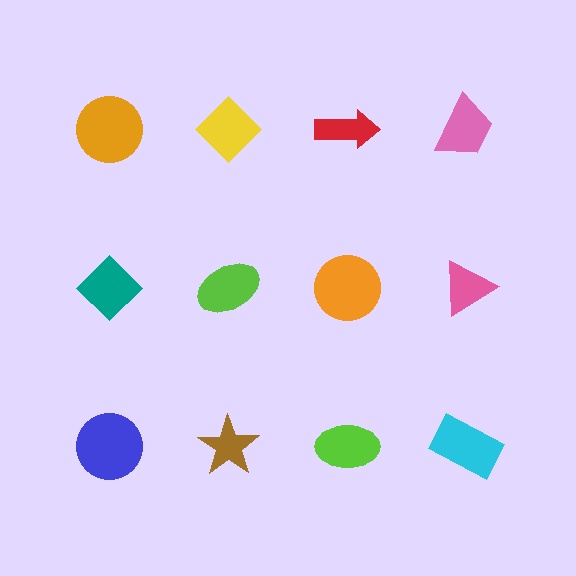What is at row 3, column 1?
A blue circle.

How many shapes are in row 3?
4 shapes.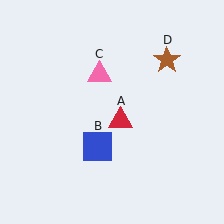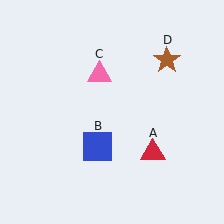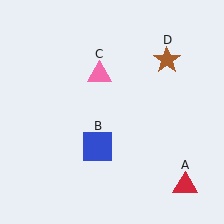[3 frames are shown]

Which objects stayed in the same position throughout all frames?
Blue square (object B) and pink triangle (object C) and brown star (object D) remained stationary.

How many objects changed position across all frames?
1 object changed position: red triangle (object A).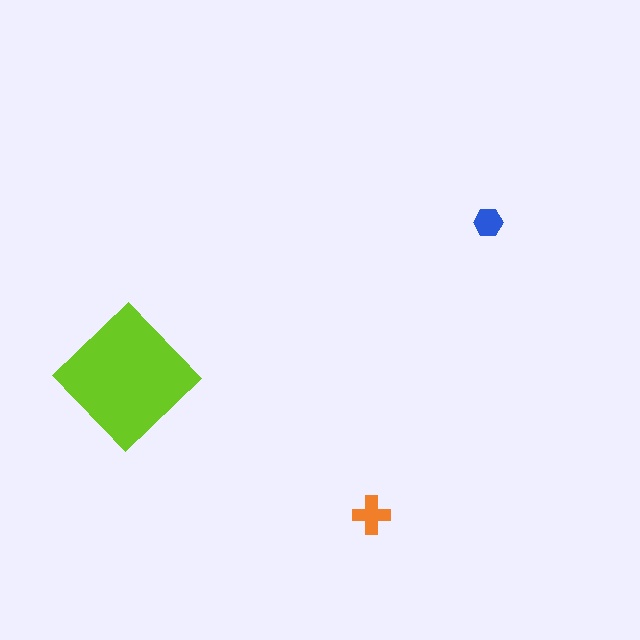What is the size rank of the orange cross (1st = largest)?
2nd.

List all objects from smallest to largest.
The blue hexagon, the orange cross, the lime diamond.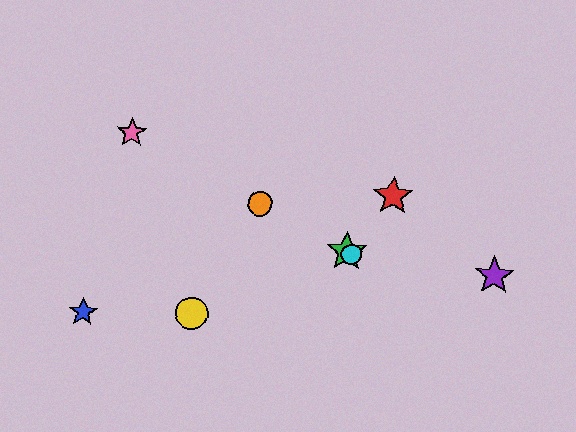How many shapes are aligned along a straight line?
4 shapes (the green star, the orange circle, the cyan circle, the pink star) are aligned along a straight line.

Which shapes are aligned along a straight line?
The green star, the orange circle, the cyan circle, the pink star are aligned along a straight line.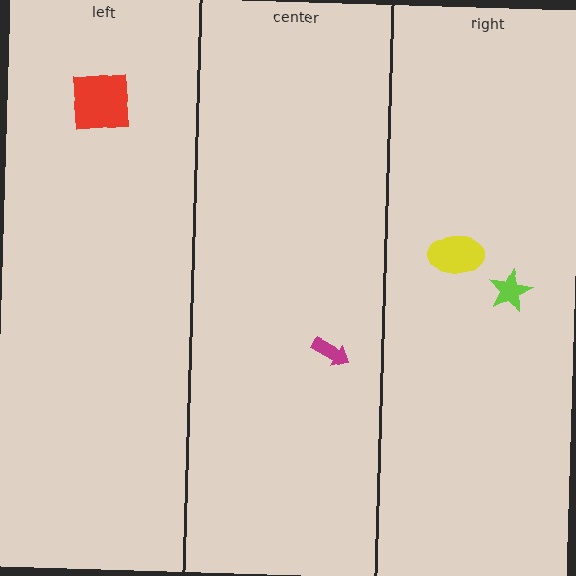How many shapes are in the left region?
1.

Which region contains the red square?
The left region.